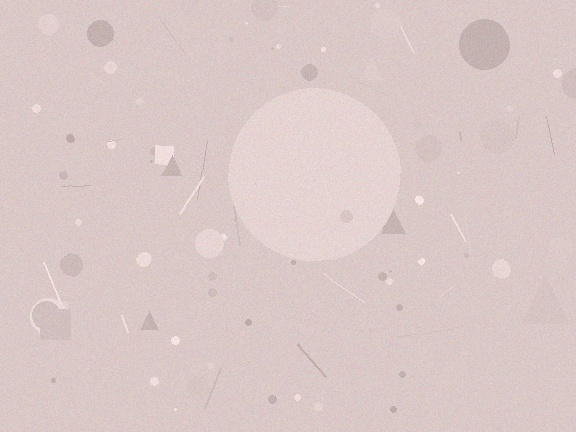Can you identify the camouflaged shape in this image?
The camouflaged shape is a circle.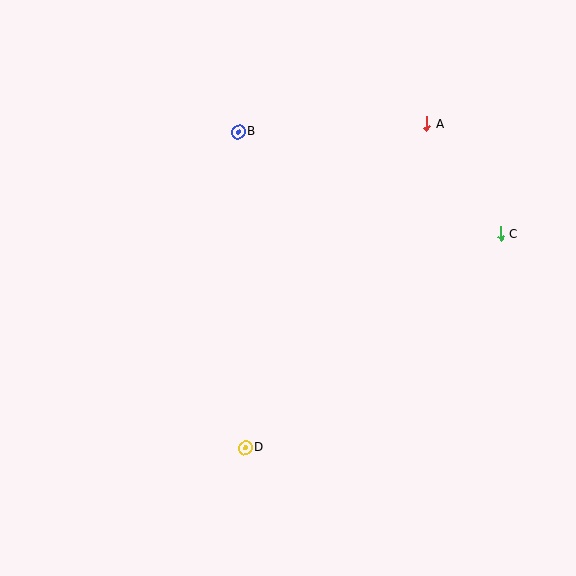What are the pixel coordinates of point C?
Point C is at (500, 234).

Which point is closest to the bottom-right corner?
Point C is closest to the bottom-right corner.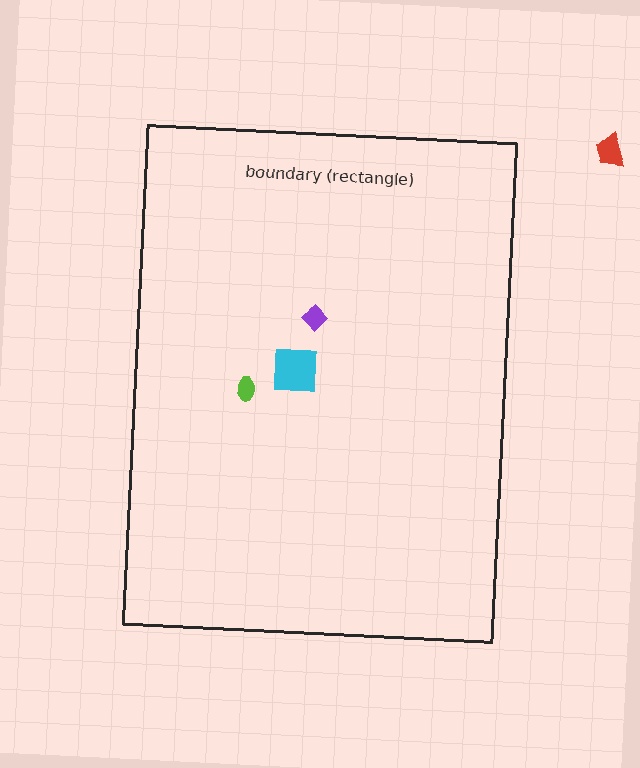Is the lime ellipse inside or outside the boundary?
Inside.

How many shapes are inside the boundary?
3 inside, 1 outside.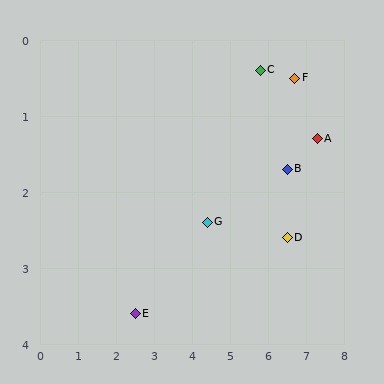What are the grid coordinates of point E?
Point E is at approximately (2.5, 3.6).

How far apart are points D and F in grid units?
Points D and F are about 2.1 grid units apart.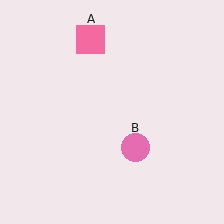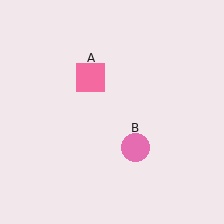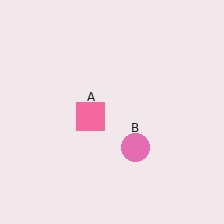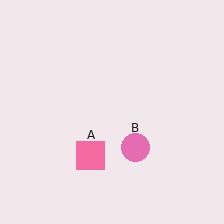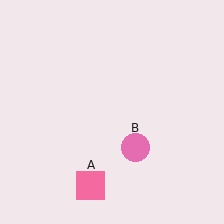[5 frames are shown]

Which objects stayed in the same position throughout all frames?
Pink circle (object B) remained stationary.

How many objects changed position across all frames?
1 object changed position: pink square (object A).